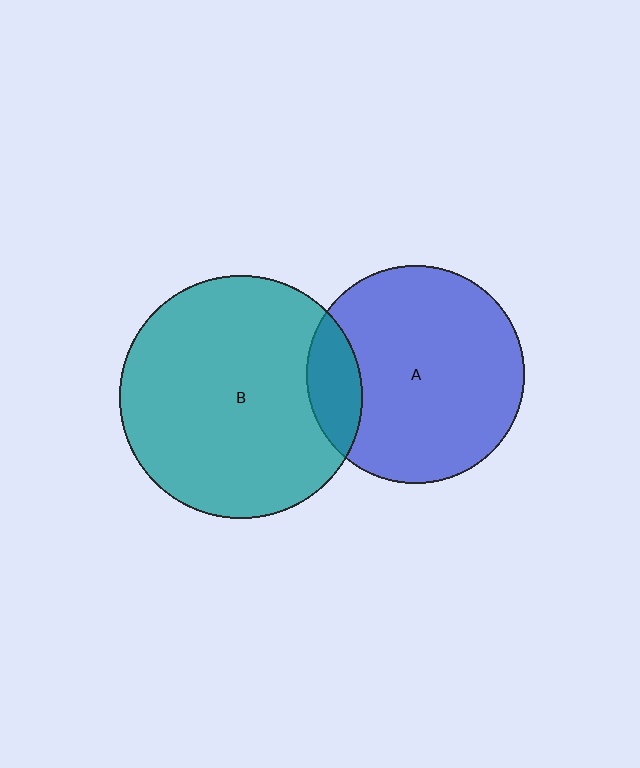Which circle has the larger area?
Circle B (teal).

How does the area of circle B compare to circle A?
Approximately 1.2 times.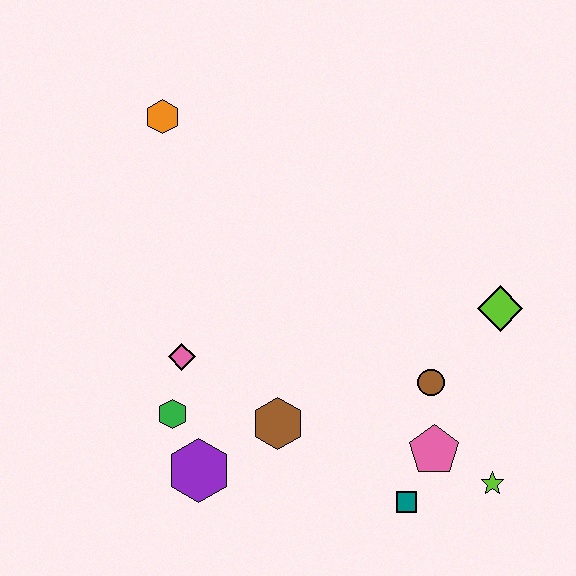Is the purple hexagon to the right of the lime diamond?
No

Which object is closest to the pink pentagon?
The teal square is closest to the pink pentagon.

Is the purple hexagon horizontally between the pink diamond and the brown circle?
Yes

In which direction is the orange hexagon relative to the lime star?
The orange hexagon is above the lime star.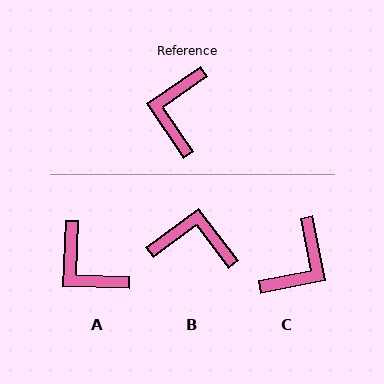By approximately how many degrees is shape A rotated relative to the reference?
Approximately 54 degrees counter-clockwise.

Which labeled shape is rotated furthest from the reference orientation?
C, about 157 degrees away.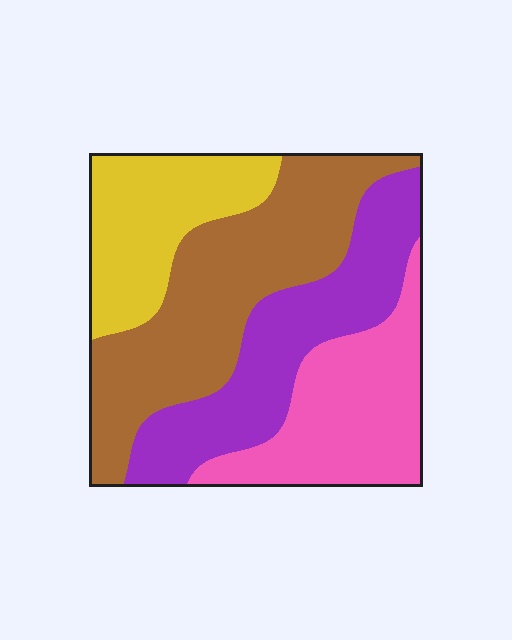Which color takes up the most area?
Brown, at roughly 35%.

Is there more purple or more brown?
Brown.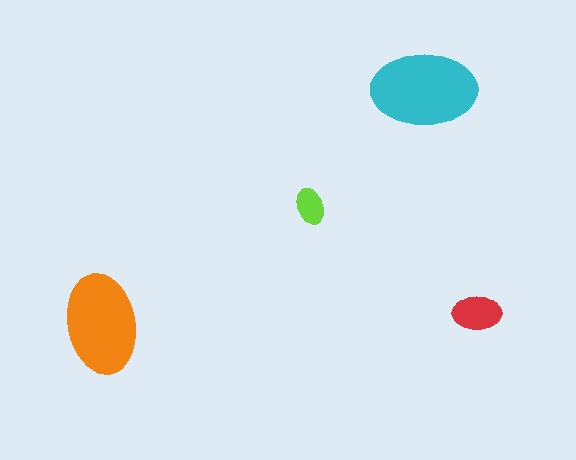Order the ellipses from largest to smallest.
the cyan one, the orange one, the red one, the lime one.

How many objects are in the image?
There are 4 objects in the image.